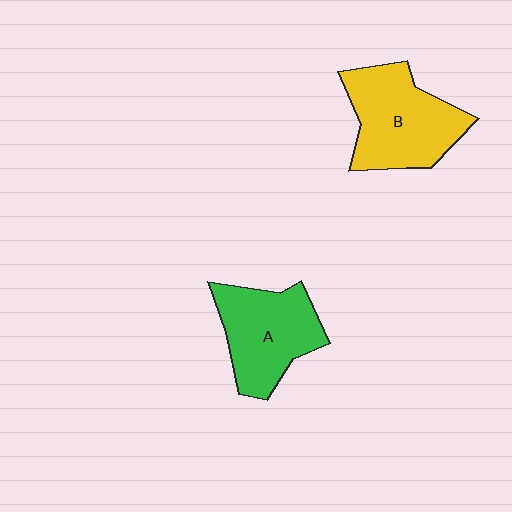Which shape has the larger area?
Shape B (yellow).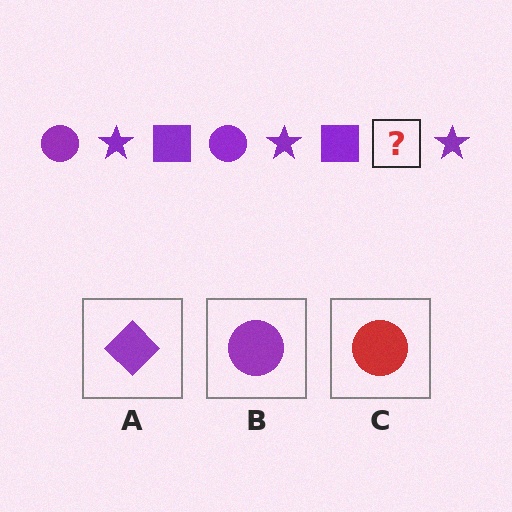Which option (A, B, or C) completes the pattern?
B.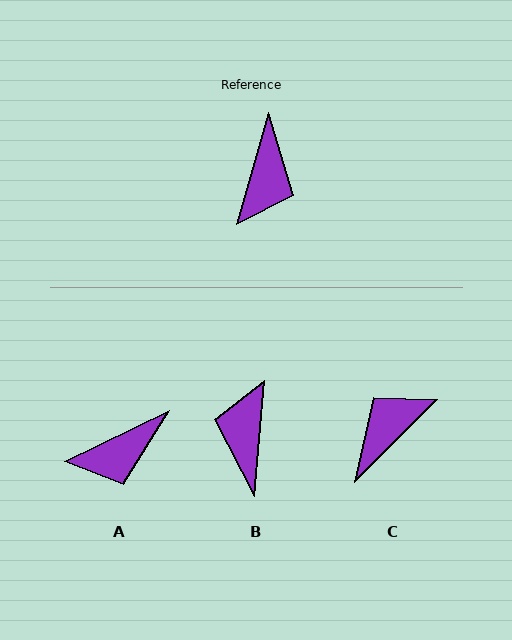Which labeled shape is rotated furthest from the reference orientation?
B, about 169 degrees away.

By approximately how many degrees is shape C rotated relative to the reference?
Approximately 151 degrees counter-clockwise.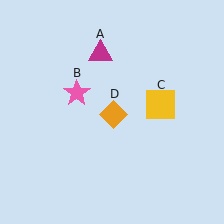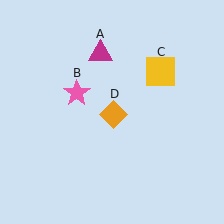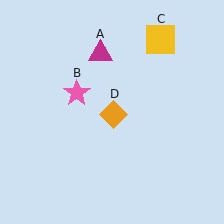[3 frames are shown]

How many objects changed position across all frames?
1 object changed position: yellow square (object C).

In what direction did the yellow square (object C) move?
The yellow square (object C) moved up.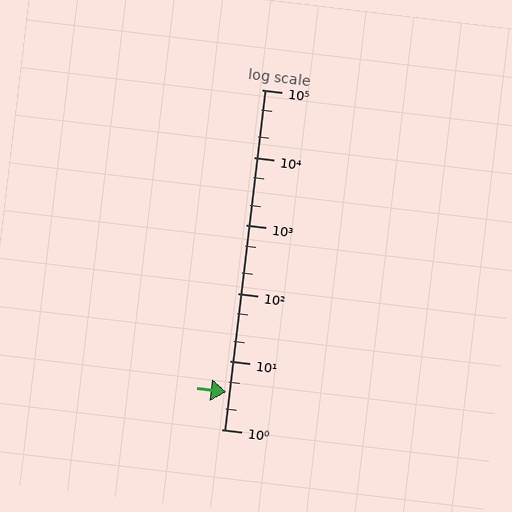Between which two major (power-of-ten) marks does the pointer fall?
The pointer is between 1 and 10.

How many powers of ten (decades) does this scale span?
The scale spans 5 decades, from 1 to 100000.